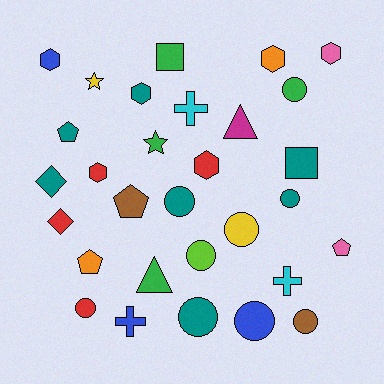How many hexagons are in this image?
There are 6 hexagons.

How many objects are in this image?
There are 30 objects.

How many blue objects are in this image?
There are 3 blue objects.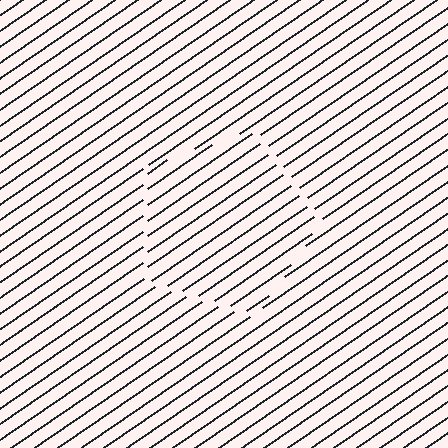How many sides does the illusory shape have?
5 sides — the line-ends trace a pentagon.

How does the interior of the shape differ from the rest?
The interior of the shape contains the same grating, shifted by half a period — the contour is defined by the phase discontinuity where line-ends from the inner and outer gratings abut.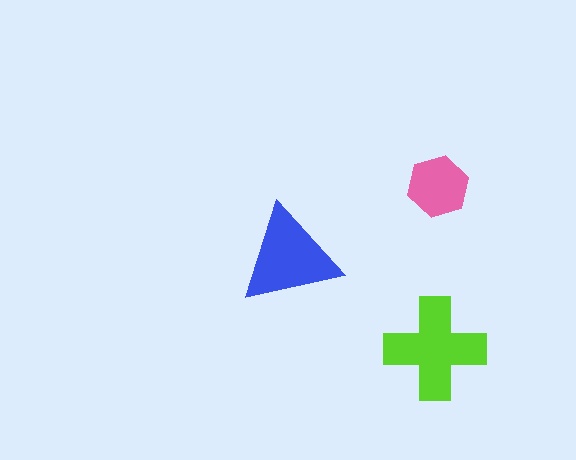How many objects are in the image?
There are 3 objects in the image.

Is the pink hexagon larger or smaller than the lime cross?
Smaller.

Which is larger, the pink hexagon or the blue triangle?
The blue triangle.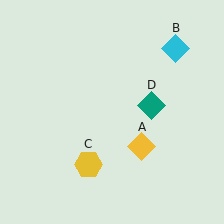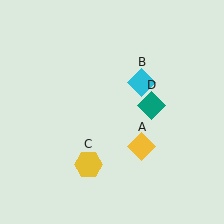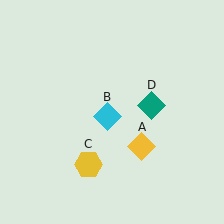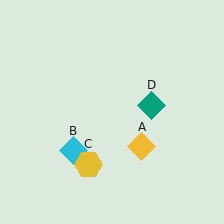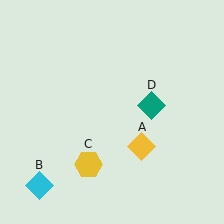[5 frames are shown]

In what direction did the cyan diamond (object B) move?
The cyan diamond (object B) moved down and to the left.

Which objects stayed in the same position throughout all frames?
Yellow diamond (object A) and yellow hexagon (object C) and teal diamond (object D) remained stationary.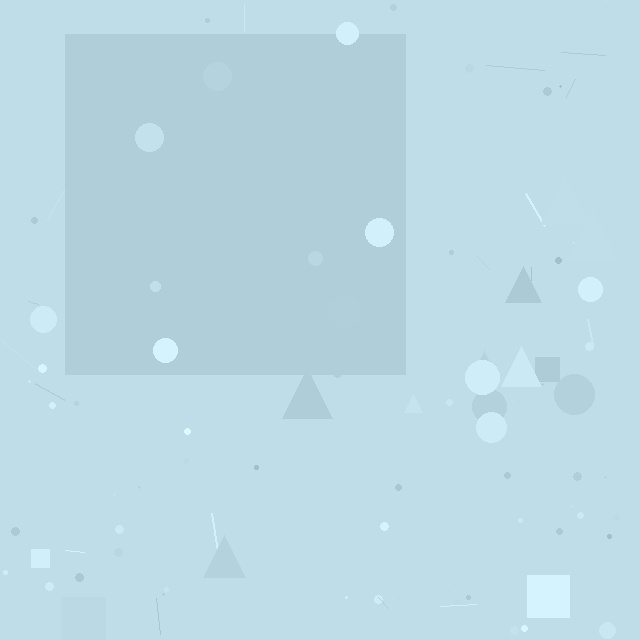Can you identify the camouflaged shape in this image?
The camouflaged shape is a square.